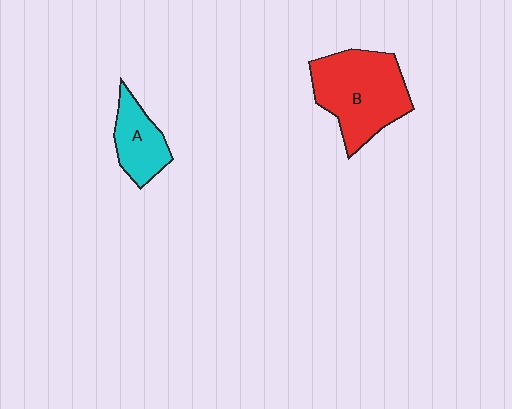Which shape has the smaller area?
Shape A (cyan).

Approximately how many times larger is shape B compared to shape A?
Approximately 2.0 times.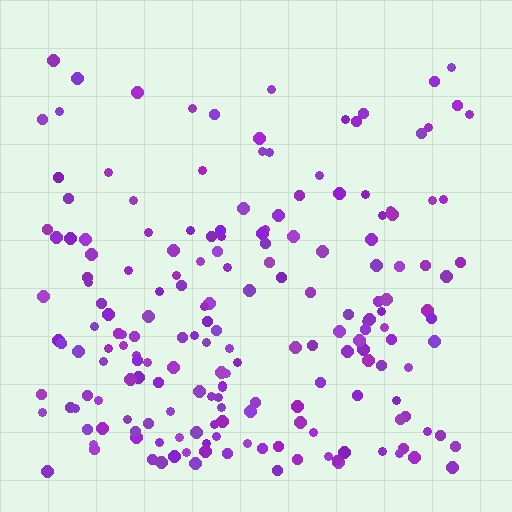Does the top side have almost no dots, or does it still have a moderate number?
Still a moderate number, just noticeably fewer than the bottom.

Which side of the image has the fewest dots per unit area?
The top.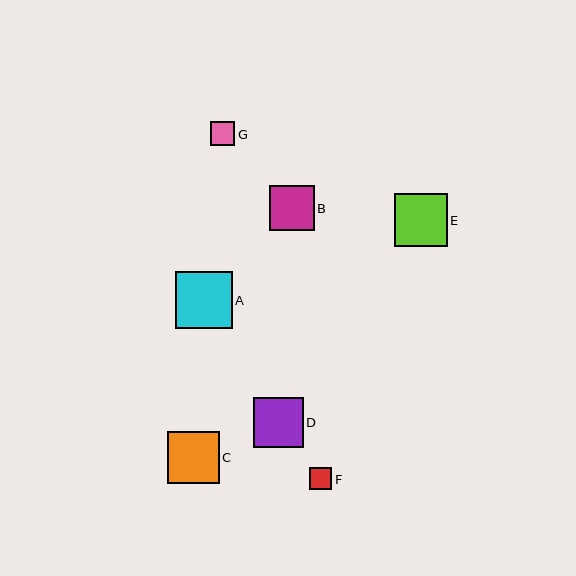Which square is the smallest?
Square F is the smallest with a size of approximately 22 pixels.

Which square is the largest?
Square A is the largest with a size of approximately 57 pixels.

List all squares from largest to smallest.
From largest to smallest: A, E, C, D, B, G, F.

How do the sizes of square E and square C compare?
Square E and square C are approximately the same size.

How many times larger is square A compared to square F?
Square A is approximately 2.5 times the size of square F.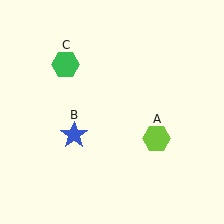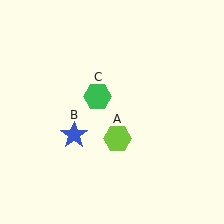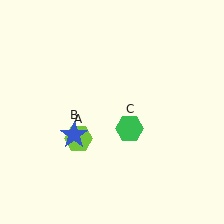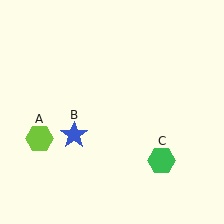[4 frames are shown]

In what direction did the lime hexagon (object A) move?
The lime hexagon (object A) moved left.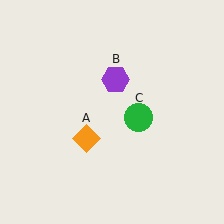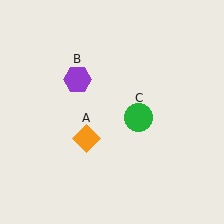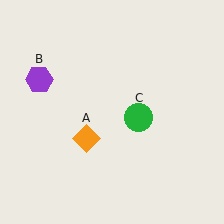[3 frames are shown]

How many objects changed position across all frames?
1 object changed position: purple hexagon (object B).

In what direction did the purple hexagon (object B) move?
The purple hexagon (object B) moved left.